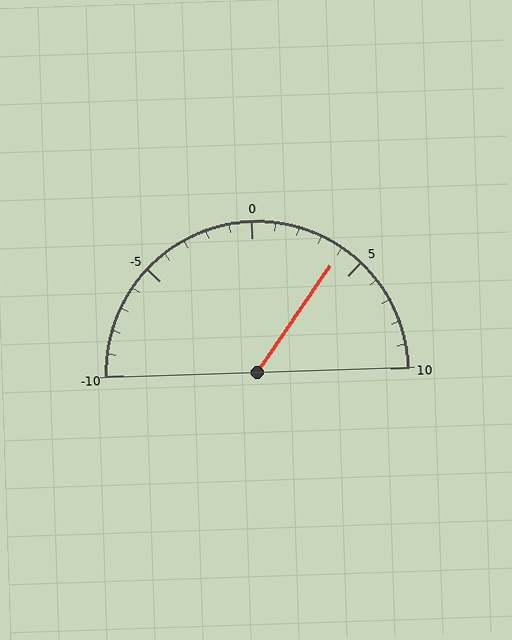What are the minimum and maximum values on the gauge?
The gauge ranges from -10 to 10.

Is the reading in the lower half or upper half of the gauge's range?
The reading is in the upper half of the range (-10 to 10).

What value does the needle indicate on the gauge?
The needle indicates approximately 4.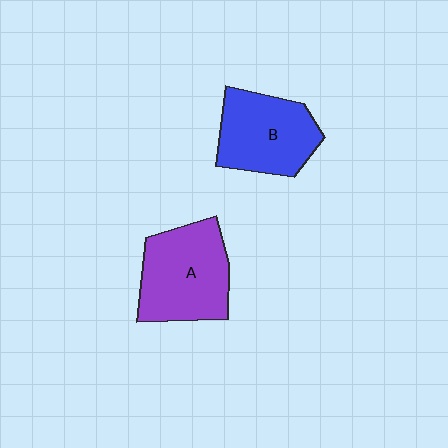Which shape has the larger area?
Shape A (purple).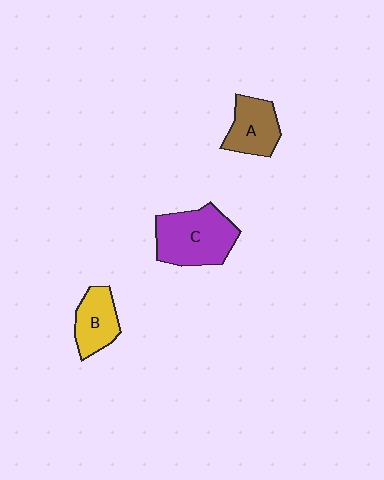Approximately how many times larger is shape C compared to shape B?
Approximately 1.6 times.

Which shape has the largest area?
Shape C (purple).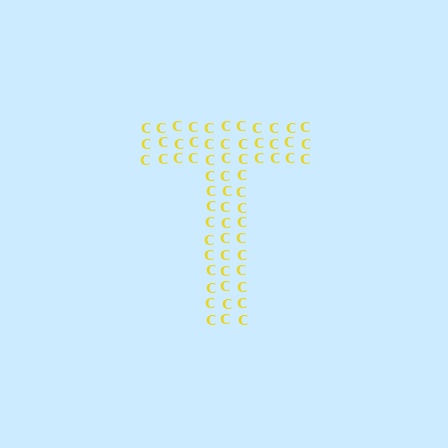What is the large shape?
The large shape is the letter T.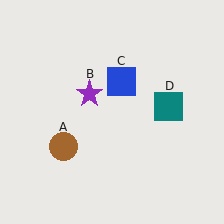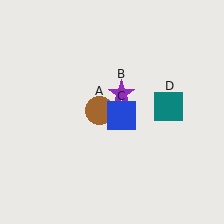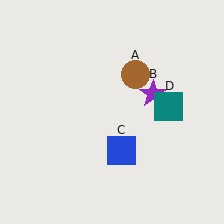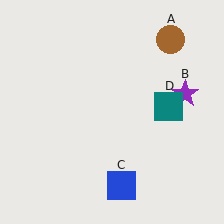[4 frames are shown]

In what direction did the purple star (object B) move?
The purple star (object B) moved right.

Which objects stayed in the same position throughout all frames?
Teal square (object D) remained stationary.